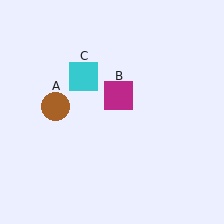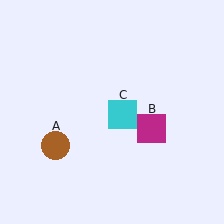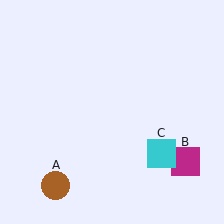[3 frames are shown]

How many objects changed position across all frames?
3 objects changed position: brown circle (object A), magenta square (object B), cyan square (object C).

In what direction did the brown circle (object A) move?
The brown circle (object A) moved down.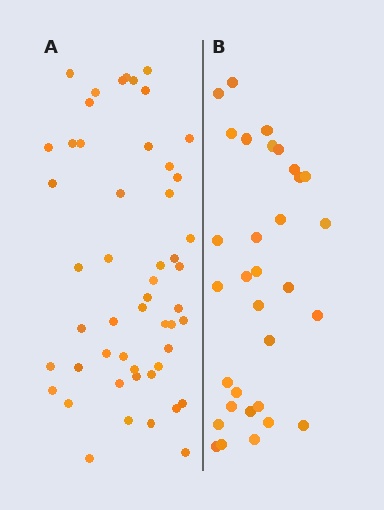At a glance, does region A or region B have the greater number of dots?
Region A (the left region) has more dots.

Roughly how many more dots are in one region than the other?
Region A has approximately 20 more dots than region B.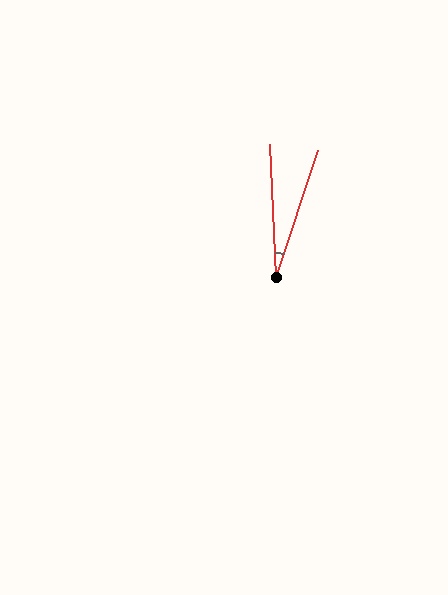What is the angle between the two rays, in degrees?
Approximately 21 degrees.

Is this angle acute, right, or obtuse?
It is acute.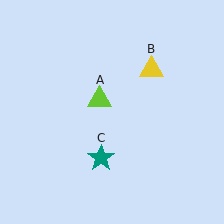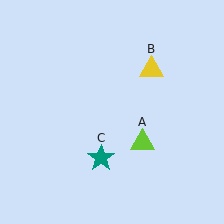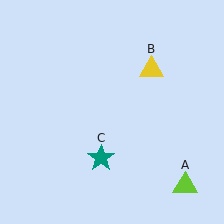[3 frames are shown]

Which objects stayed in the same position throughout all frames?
Yellow triangle (object B) and teal star (object C) remained stationary.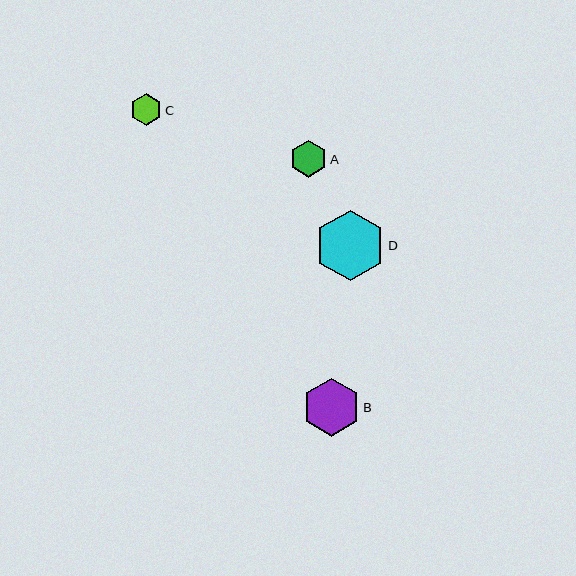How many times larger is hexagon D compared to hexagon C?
Hexagon D is approximately 2.2 times the size of hexagon C.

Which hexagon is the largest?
Hexagon D is the largest with a size of approximately 71 pixels.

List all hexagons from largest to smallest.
From largest to smallest: D, B, A, C.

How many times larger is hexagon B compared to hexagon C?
Hexagon B is approximately 1.8 times the size of hexagon C.